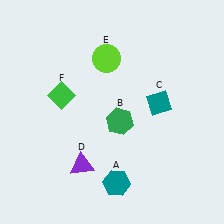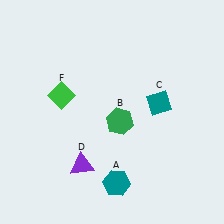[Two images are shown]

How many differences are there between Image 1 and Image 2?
There is 1 difference between the two images.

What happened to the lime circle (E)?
The lime circle (E) was removed in Image 2. It was in the top-left area of Image 1.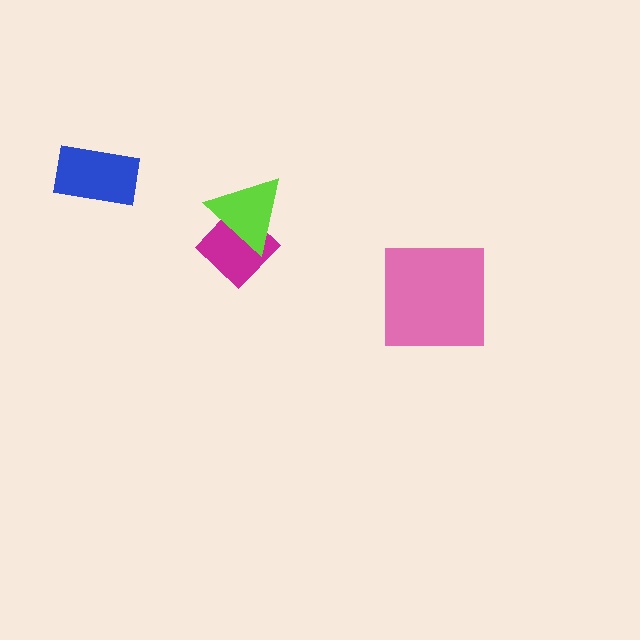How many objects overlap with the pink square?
0 objects overlap with the pink square.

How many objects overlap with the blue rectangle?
0 objects overlap with the blue rectangle.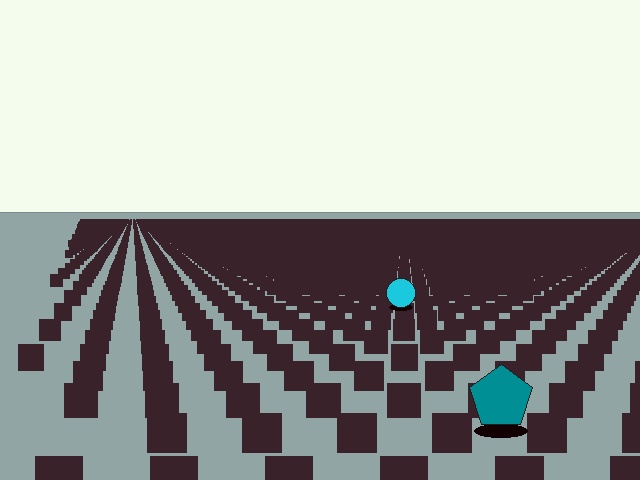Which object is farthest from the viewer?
The cyan circle is farthest from the viewer. It appears smaller and the ground texture around it is denser.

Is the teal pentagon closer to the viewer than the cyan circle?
Yes. The teal pentagon is closer — you can tell from the texture gradient: the ground texture is coarser near it.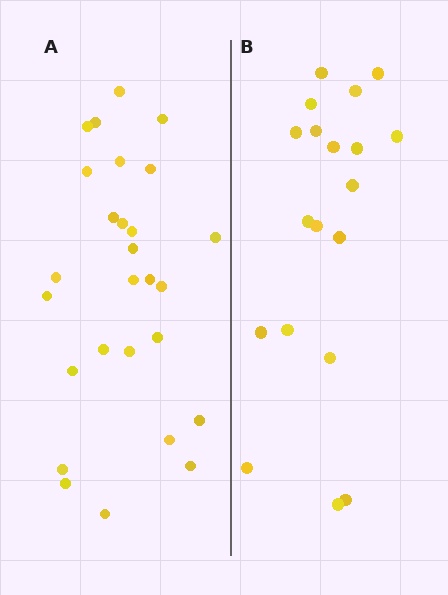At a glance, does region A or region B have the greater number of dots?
Region A (the left region) has more dots.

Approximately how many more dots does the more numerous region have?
Region A has roughly 8 or so more dots than region B.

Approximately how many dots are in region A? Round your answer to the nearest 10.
About 30 dots. (The exact count is 27, which rounds to 30.)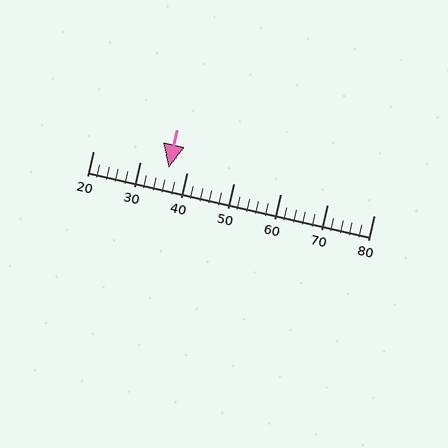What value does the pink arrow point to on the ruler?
The pink arrow points to approximately 36.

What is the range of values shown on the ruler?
The ruler shows values from 20 to 80.